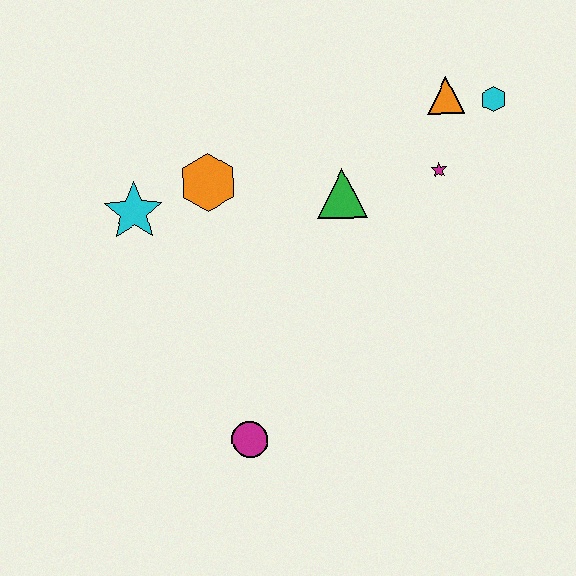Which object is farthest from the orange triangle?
The magenta circle is farthest from the orange triangle.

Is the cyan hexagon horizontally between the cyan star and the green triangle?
No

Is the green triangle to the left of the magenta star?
Yes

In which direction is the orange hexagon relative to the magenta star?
The orange hexagon is to the left of the magenta star.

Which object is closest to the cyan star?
The orange hexagon is closest to the cyan star.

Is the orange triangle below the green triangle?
No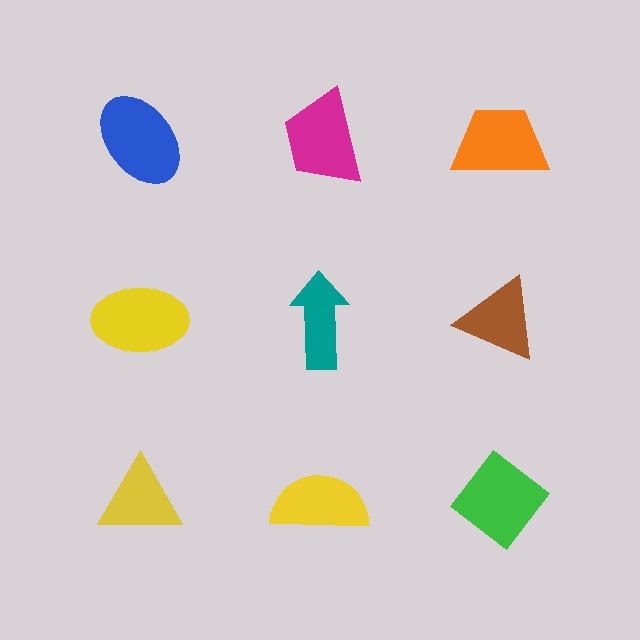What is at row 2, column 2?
A teal arrow.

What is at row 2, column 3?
A brown triangle.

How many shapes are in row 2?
3 shapes.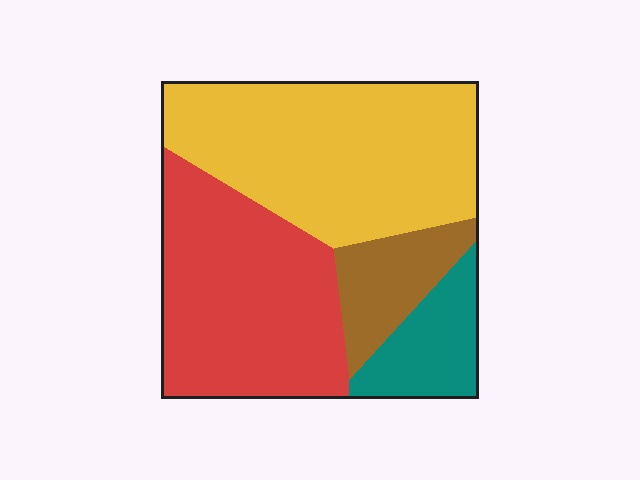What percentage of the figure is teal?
Teal covers about 10% of the figure.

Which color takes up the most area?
Yellow, at roughly 40%.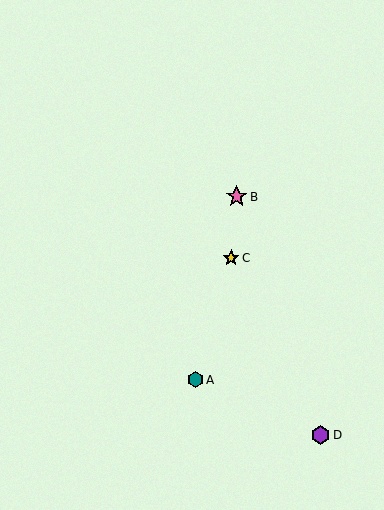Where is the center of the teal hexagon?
The center of the teal hexagon is at (195, 380).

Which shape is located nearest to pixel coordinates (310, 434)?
The purple hexagon (labeled D) at (321, 435) is nearest to that location.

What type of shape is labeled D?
Shape D is a purple hexagon.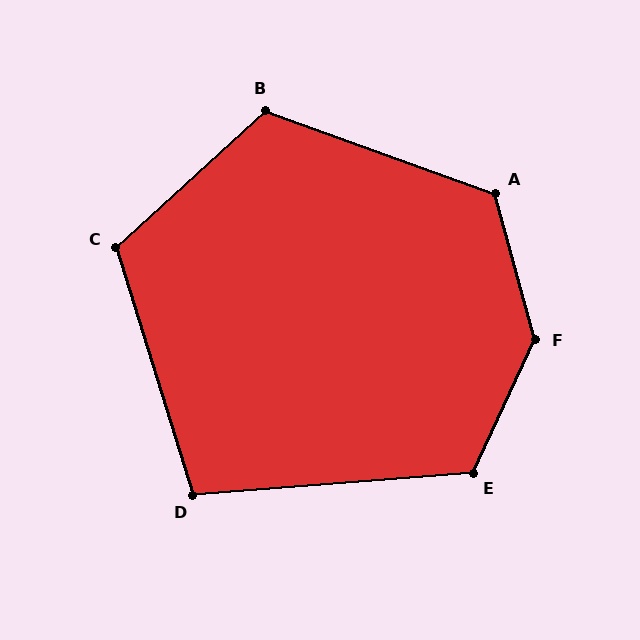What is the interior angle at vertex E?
Approximately 120 degrees (obtuse).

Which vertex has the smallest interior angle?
D, at approximately 103 degrees.